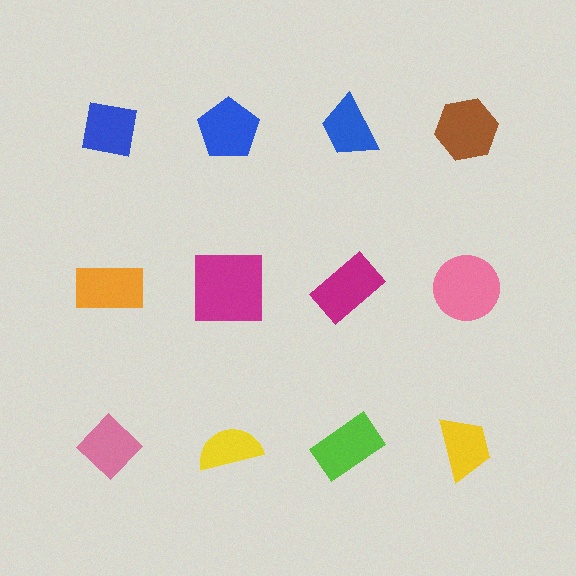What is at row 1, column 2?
A blue pentagon.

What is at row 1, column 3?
A blue trapezoid.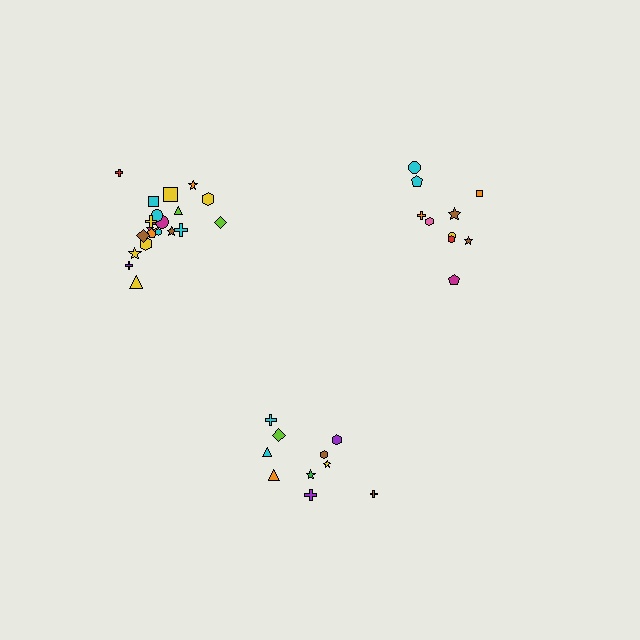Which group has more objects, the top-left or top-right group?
The top-left group.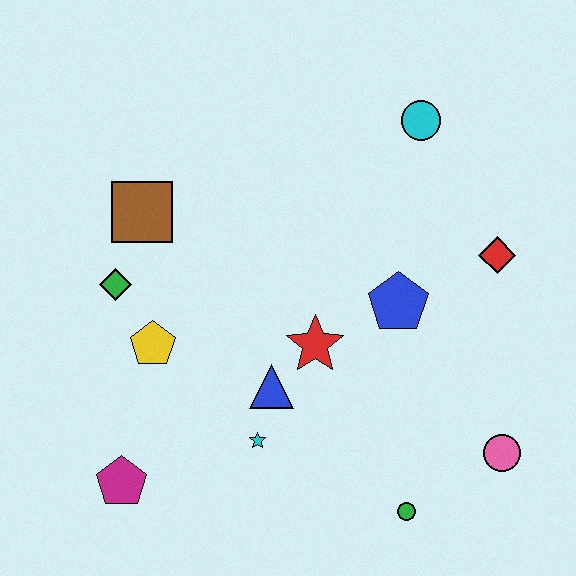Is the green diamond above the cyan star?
Yes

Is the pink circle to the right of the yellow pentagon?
Yes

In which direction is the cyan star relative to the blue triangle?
The cyan star is below the blue triangle.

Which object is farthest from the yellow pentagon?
The pink circle is farthest from the yellow pentagon.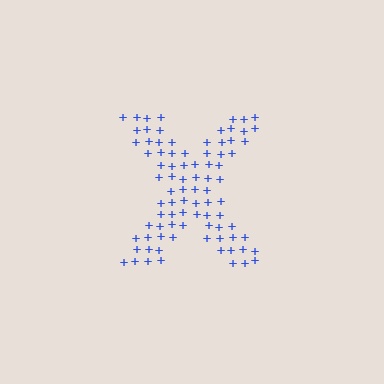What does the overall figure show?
The overall figure shows the letter X.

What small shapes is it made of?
It is made of small plus signs.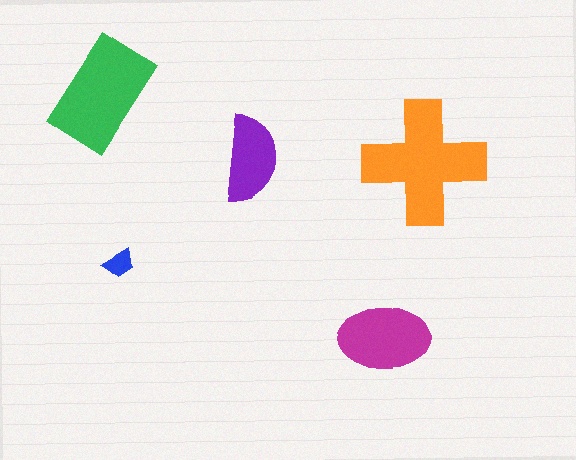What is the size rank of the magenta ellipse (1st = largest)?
3rd.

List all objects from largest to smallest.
The orange cross, the green rectangle, the magenta ellipse, the purple semicircle, the blue trapezoid.